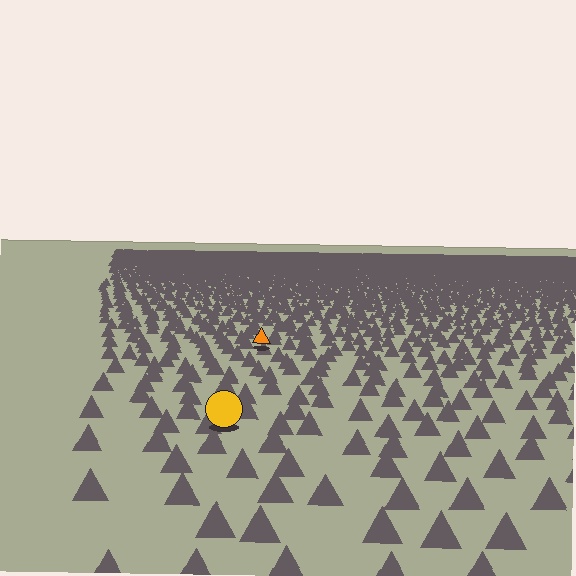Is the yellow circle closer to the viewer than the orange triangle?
Yes. The yellow circle is closer — you can tell from the texture gradient: the ground texture is coarser near it.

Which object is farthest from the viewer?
The orange triangle is farthest from the viewer. It appears smaller and the ground texture around it is denser.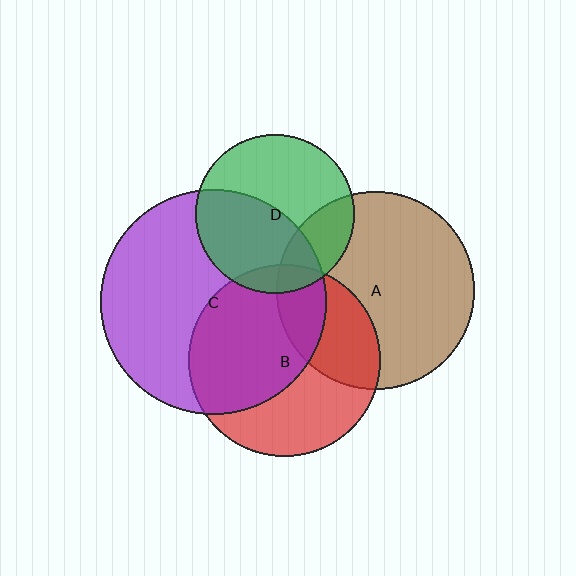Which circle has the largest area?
Circle C (purple).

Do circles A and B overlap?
Yes.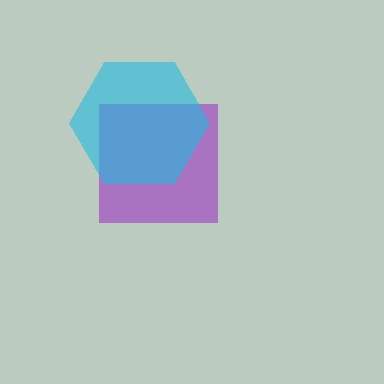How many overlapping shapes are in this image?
There are 2 overlapping shapes in the image.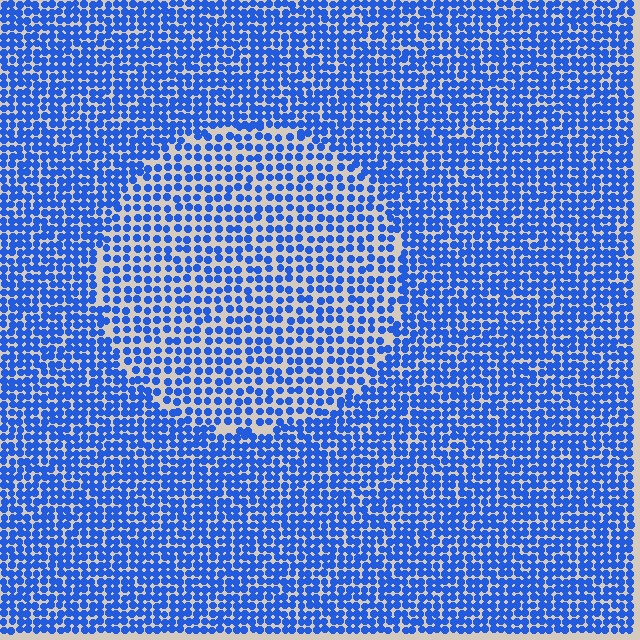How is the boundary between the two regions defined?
The boundary is defined by a change in element density (approximately 1.6x ratio). All elements are the same color, size, and shape.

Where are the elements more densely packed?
The elements are more densely packed outside the circle boundary.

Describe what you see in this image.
The image contains small blue elements arranged at two different densities. A circle-shaped region is visible where the elements are less densely packed than the surrounding area.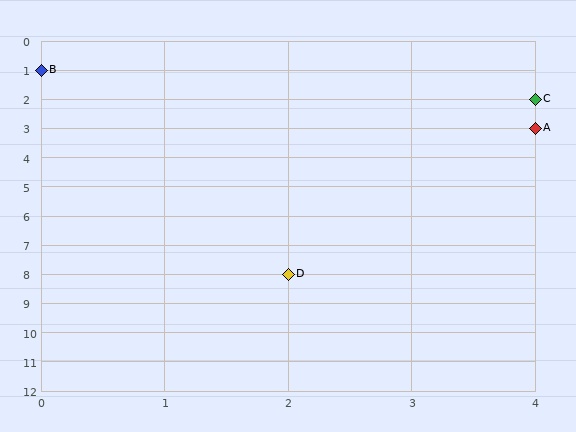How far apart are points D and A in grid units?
Points D and A are 2 columns and 5 rows apart (about 5.4 grid units diagonally).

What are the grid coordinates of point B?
Point B is at grid coordinates (0, 1).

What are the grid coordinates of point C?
Point C is at grid coordinates (4, 2).